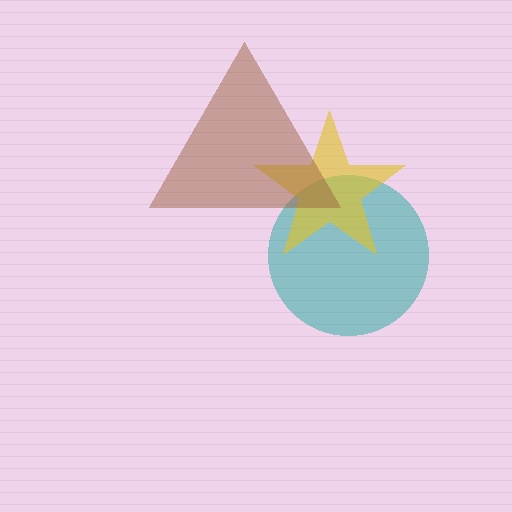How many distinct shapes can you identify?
There are 3 distinct shapes: a teal circle, a yellow star, a brown triangle.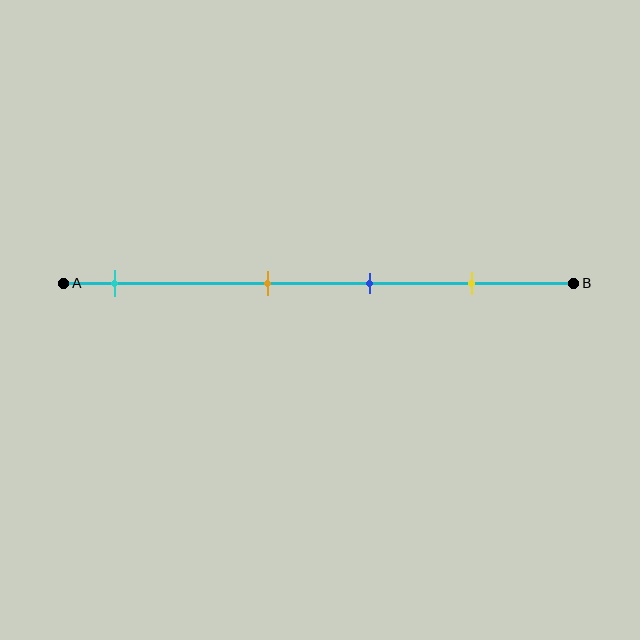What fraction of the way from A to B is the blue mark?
The blue mark is approximately 60% (0.6) of the way from A to B.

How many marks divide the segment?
There are 4 marks dividing the segment.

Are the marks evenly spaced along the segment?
No, the marks are not evenly spaced.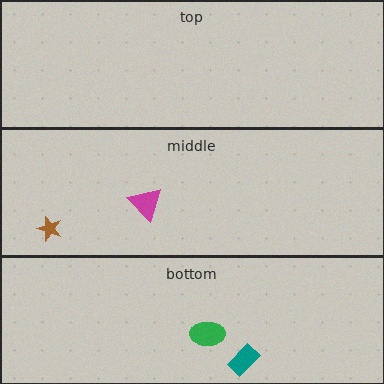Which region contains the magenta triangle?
The middle region.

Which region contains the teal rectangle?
The bottom region.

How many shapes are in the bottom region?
2.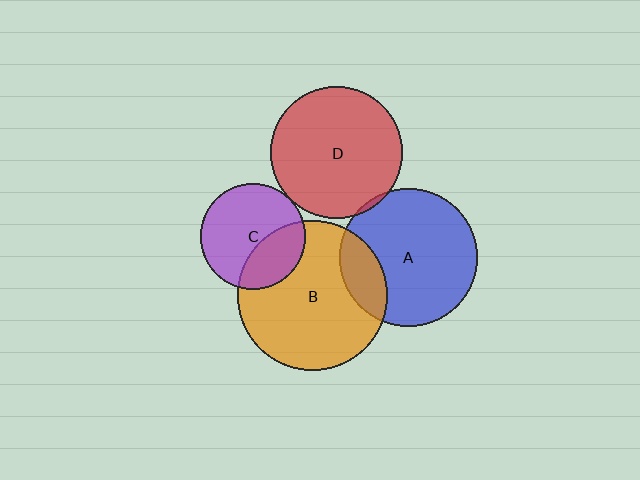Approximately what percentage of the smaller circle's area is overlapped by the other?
Approximately 5%.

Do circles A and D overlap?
Yes.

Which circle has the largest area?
Circle B (orange).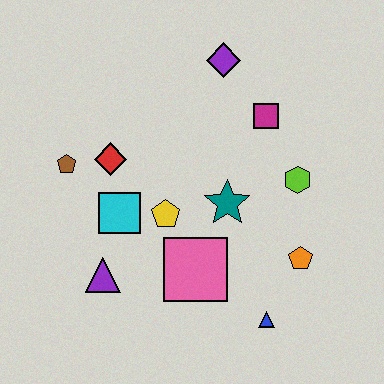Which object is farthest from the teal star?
The brown pentagon is farthest from the teal star.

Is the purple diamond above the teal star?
Yes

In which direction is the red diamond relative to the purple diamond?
The red diamond is to the left of the purple diamond.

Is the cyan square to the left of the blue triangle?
Yes